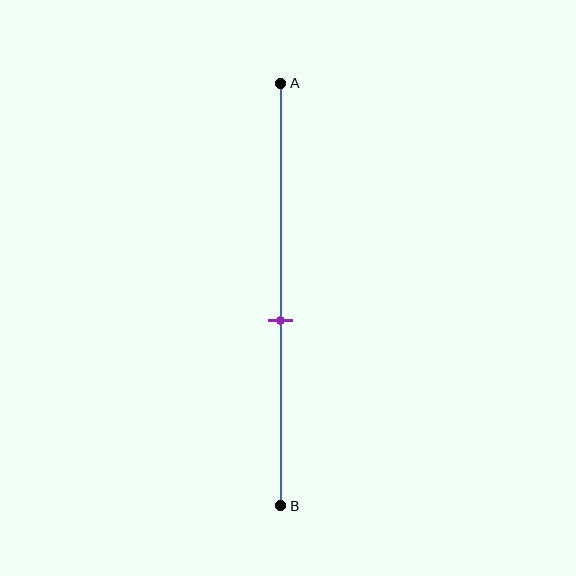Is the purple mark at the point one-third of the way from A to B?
No, the mark is at about 55% from A, not at the 33% one-third point.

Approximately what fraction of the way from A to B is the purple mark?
The purple mark is approximately 55% of the way from A to B.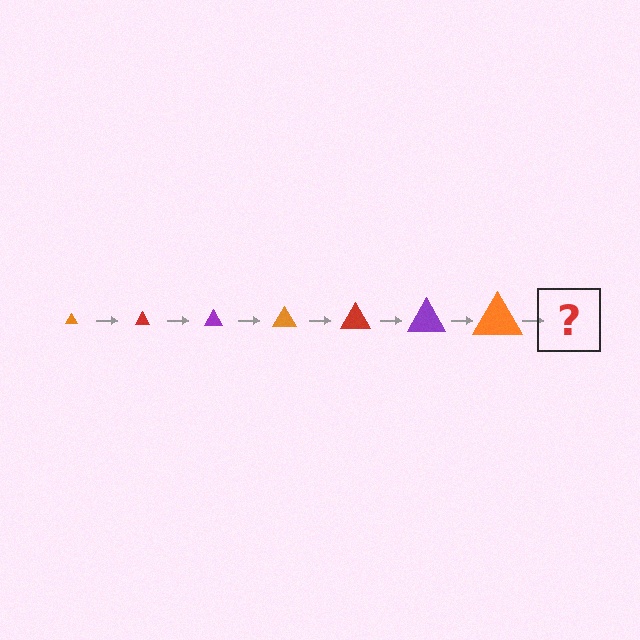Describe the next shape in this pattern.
It should be a red triangle, larger than the previous one.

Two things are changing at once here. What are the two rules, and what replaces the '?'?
The two rules are that the triangle grows larger each step and the color cycles through orange, red, and purple. The '?' should be a red triangle, larger than the previous one.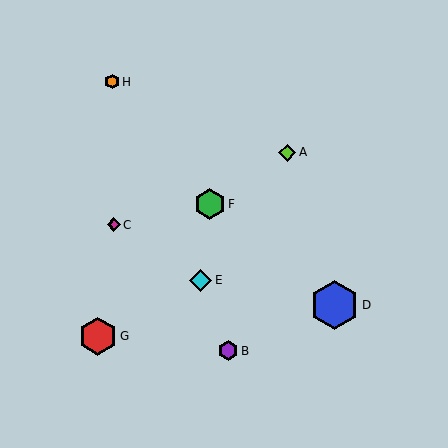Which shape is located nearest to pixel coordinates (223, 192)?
The green hexagon (labeled F) at (210, 204) is nearest to that location.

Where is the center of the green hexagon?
The center of the green hexagon is at (210, 204).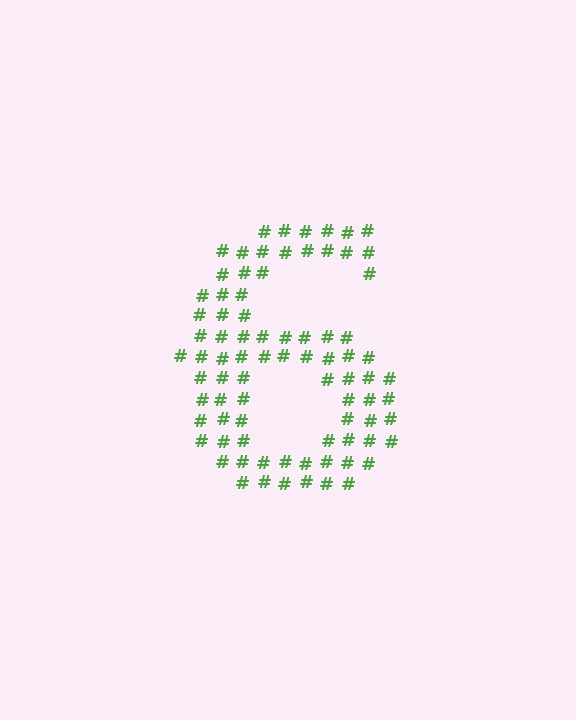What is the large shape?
The large shape is the digit 6.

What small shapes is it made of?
It is made of small hash symbols.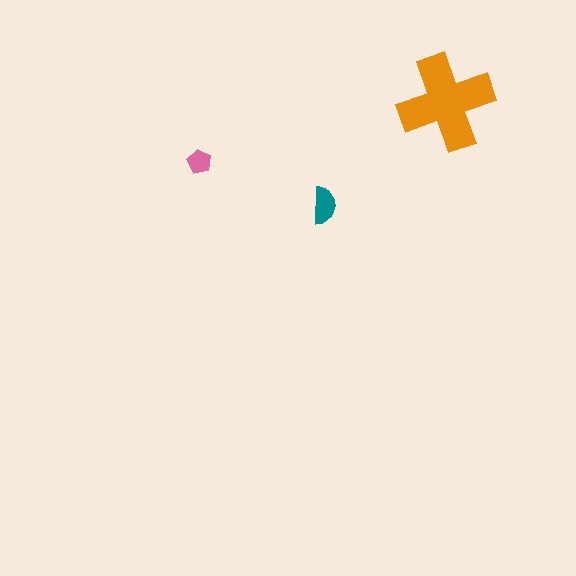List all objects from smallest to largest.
The pink pentagon, the teal semicircle, the orange cross.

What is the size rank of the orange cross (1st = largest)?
1st.